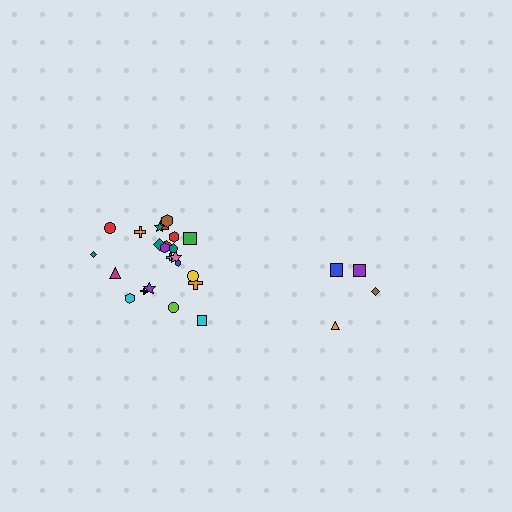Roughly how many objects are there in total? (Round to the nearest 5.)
Roughly 30 objects in total.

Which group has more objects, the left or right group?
The left group.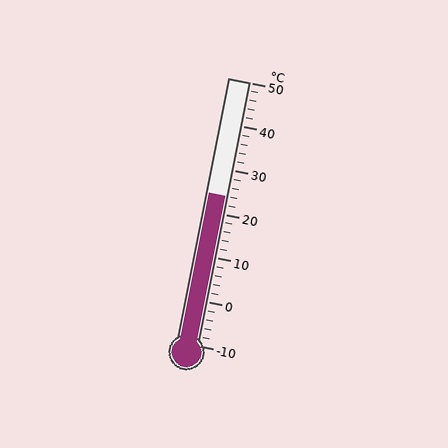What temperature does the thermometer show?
The thermometer shows approximately 24°C.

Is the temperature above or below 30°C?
The temperature is below 30°C.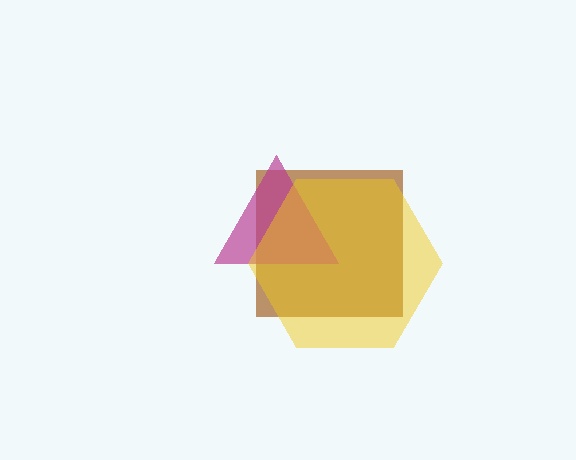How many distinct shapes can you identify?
There are 3 distinct shapes: a brown square, a magenta triangle, a yellow hexagon.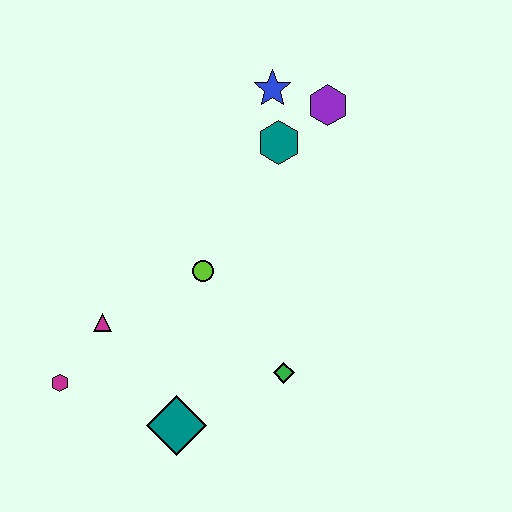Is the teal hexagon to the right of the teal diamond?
Yes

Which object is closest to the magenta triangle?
The magenta hexagon is closest to the magenta triangle.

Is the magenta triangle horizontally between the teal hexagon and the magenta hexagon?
Yes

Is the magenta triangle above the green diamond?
Yes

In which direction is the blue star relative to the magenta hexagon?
The blue star is above the magenta hexagon.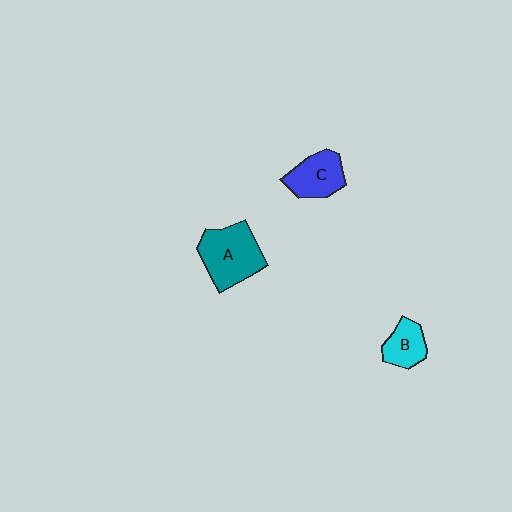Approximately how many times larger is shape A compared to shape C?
Approximately 1.5 times.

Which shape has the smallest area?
Shape B (cyan).